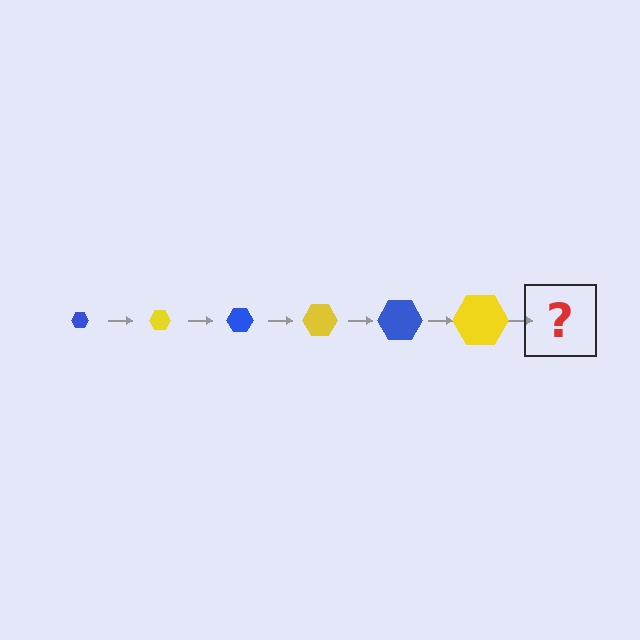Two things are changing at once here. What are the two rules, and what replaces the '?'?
The two rules are that the hexagon grows larger each step and the color cycles through blue and yellow. The '?' should be a blue hexagon, larger than the previous one.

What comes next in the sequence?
The next element should be a blue hexagon, larger than the previous one.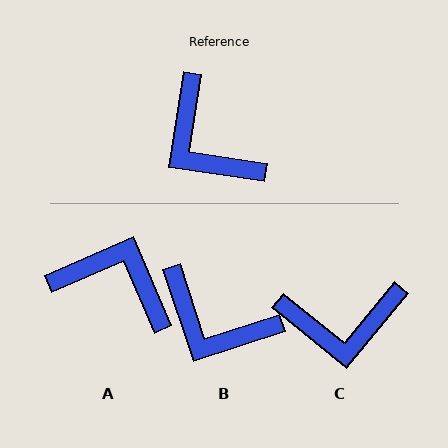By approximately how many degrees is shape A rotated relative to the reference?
Approximately 148 degrees clockwise.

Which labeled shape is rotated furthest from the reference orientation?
A, about 148 degrees away.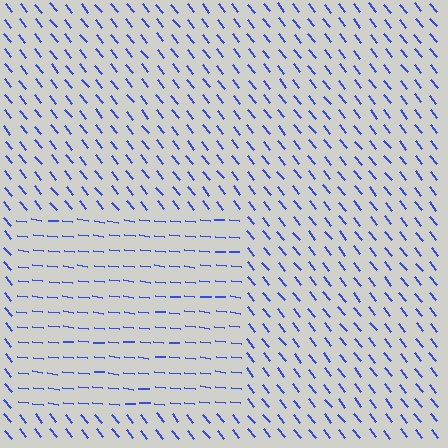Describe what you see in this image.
The image is filled with small blue line segments. A rectangle region in the image has lines oriented differently from the surrounding lines, creating a visible texture boundary.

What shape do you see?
I see a rectangle.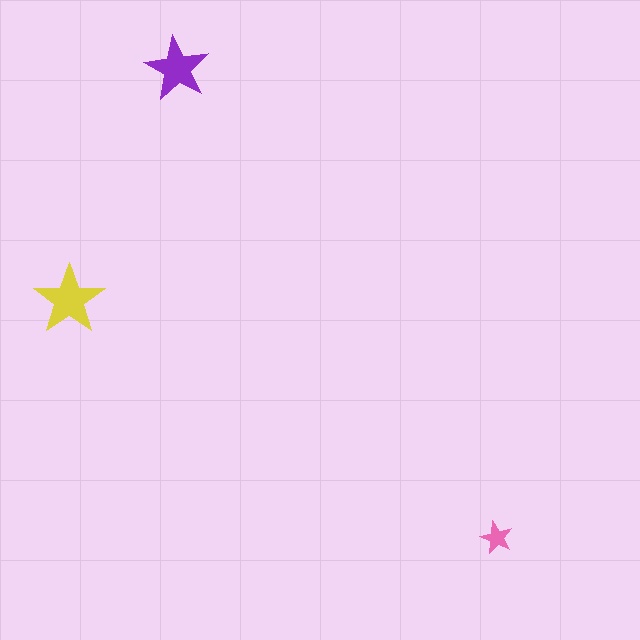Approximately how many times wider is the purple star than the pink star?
About 2 times wider.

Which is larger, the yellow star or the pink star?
The yellow one.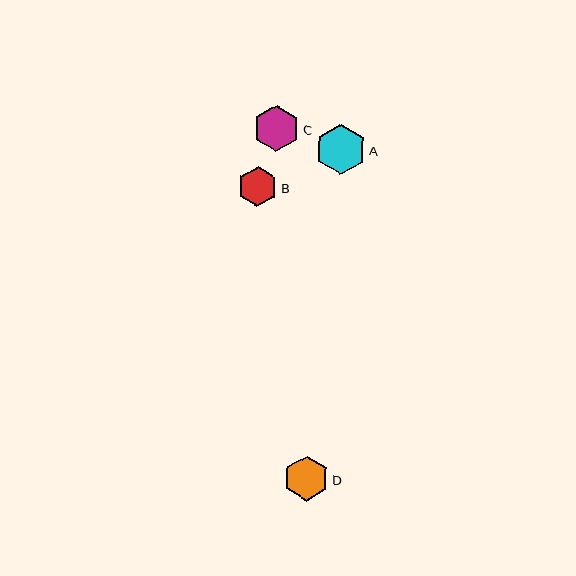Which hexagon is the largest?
Hexagon A is the largest with a size of approximately 50 pixels.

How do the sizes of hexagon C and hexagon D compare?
Hexagon C and hexagon D are approximately the same size.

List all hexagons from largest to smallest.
From largest to smallest: A, C, D, B.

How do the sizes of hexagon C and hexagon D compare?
Hexagon C and hexagon D are approximately the same size.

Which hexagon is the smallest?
Hexagon B is the smallest with a size of approximately 40 pixels.